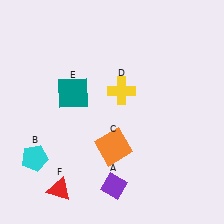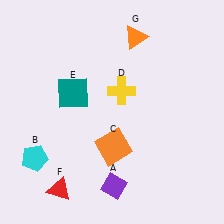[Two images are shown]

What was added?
An orange triangle (G) was added in Image 2.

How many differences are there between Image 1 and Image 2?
There is 1 difference between the two images.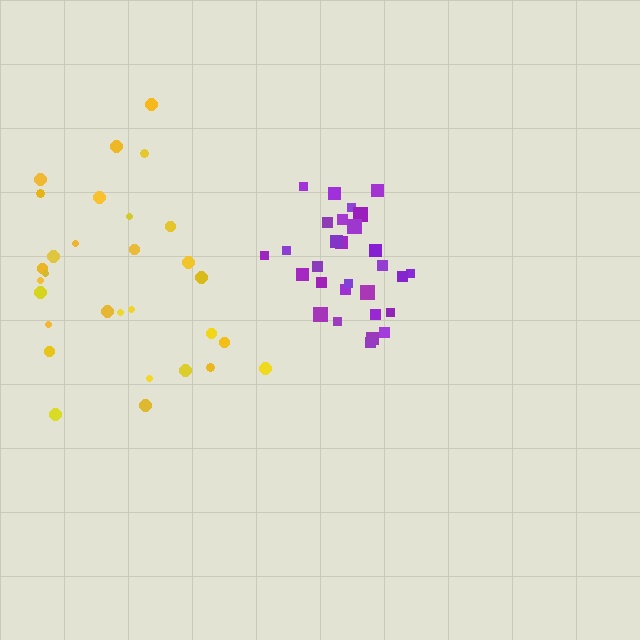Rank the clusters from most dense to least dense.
purple, yellow.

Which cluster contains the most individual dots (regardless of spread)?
Yellow (30).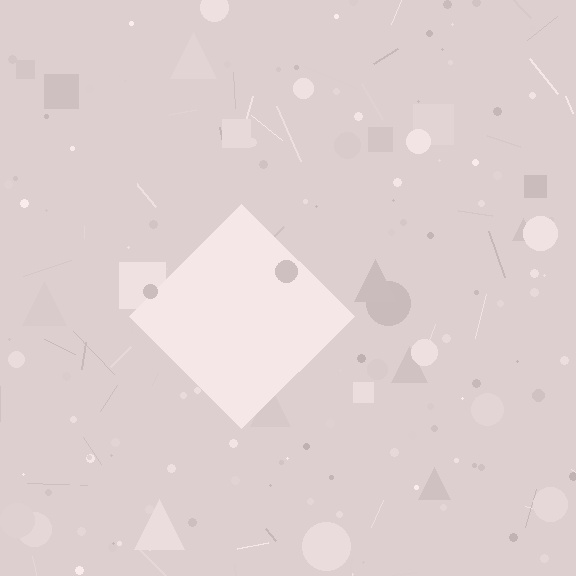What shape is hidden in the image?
A diamond is hidden in the image.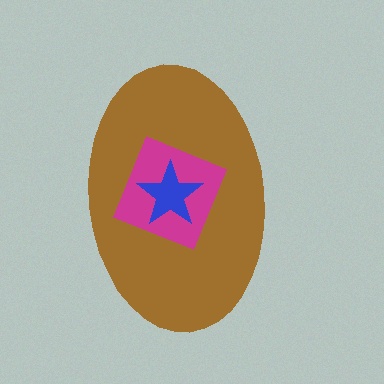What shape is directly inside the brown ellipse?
The magenta square.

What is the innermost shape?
The blue star.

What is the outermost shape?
The brown ellipse.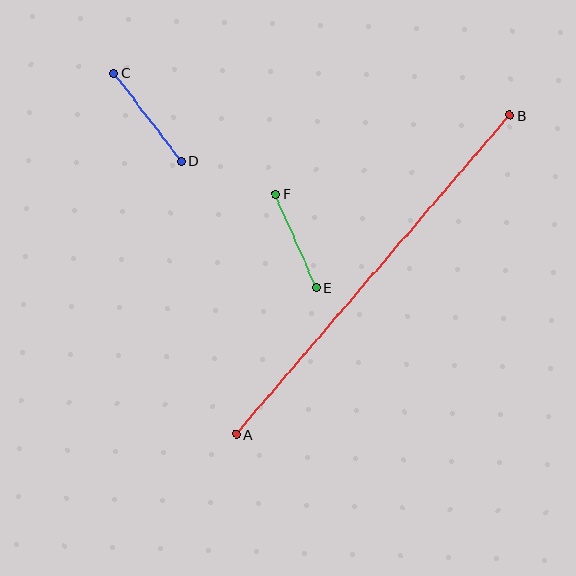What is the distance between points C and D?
The distance is approximately 110 pixels.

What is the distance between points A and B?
The distance is approximately 420 pixels.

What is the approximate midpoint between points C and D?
The midpoint is at approximately (147, 117) pixels.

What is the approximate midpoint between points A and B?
The midpoint is at approximately (373, 275) pixels.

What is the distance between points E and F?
The distance is approximately 102 pixels.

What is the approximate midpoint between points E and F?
The midpoint is at approximately (296, 241) pixels.